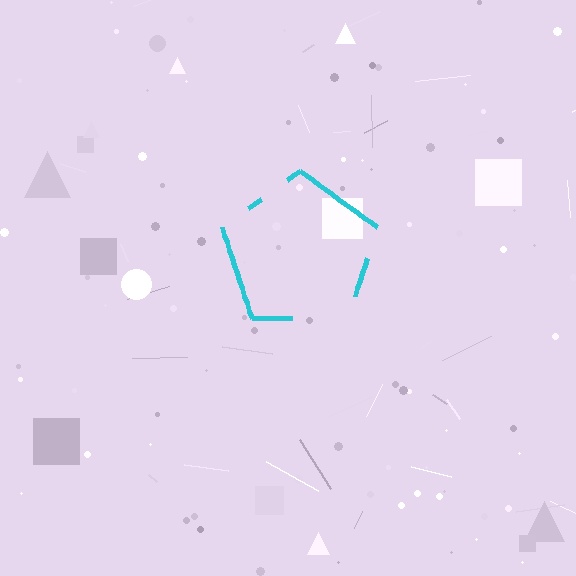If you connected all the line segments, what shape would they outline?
They would outline a pentagon.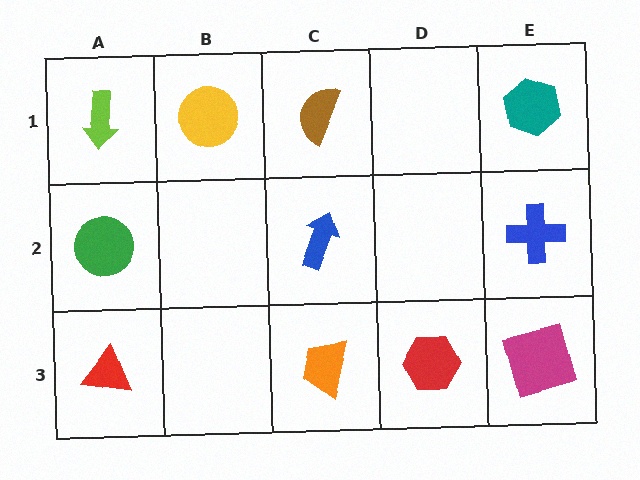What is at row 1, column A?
A lime arrow.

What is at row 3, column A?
A red triangle.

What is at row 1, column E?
A teal hexagon.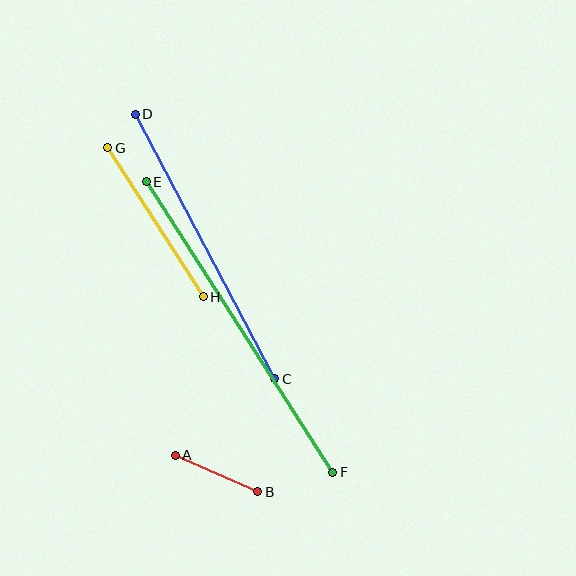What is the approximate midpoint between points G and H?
The midpoint is at approximately (156, 222) pixels.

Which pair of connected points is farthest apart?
Points E and F are farthest apart.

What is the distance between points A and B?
The distance is approximately 90 pixels.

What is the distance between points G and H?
The distance is approximately 177 pixels.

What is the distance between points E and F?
The distance is approximately 345 pixels.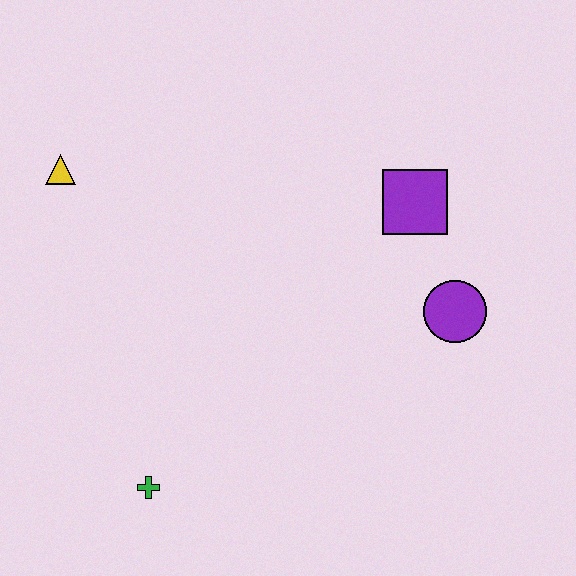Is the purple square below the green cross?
No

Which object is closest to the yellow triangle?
The green cross is closest to the yellow triangle.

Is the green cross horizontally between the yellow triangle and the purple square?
Yes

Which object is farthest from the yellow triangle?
The purple circle is farthest from the yellow triangle.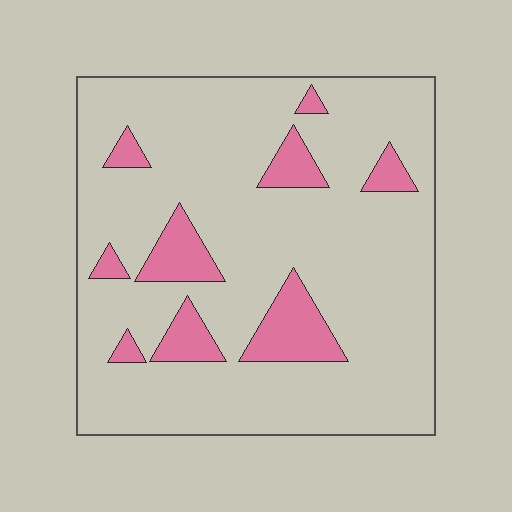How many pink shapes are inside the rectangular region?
9.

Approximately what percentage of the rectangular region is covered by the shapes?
Approximately 15%.